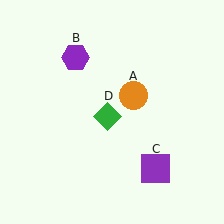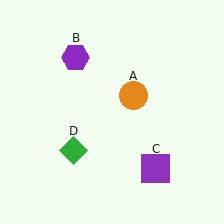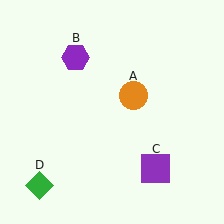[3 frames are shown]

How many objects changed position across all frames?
1 object changed position: green diamond (object D).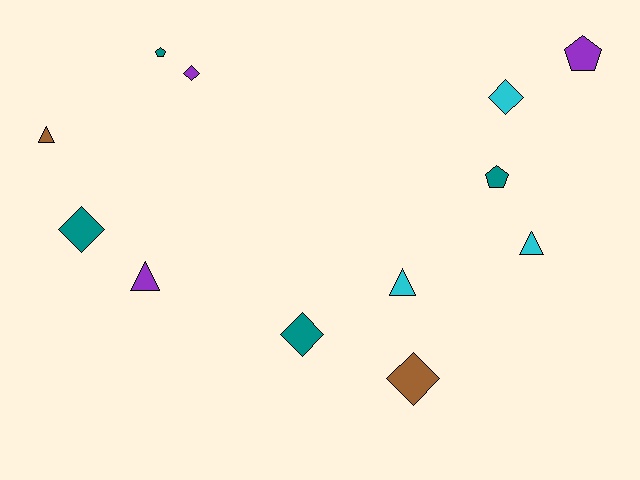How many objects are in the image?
There are 12 objects.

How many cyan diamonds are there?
There is 1 cyan diamond.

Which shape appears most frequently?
Diamond, with 5 objects.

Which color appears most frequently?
Teal, with 4 objects.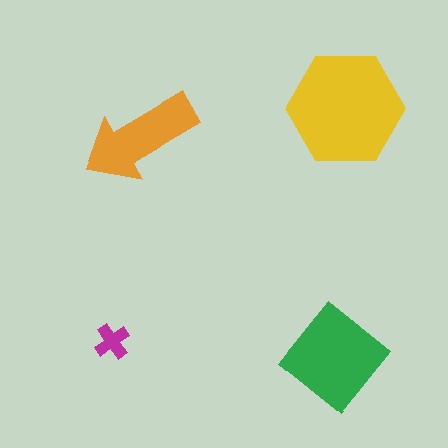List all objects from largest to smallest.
The yellow hexagon, the green diamond, the orange arrow, the magenta cross.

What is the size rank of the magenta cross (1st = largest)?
4th.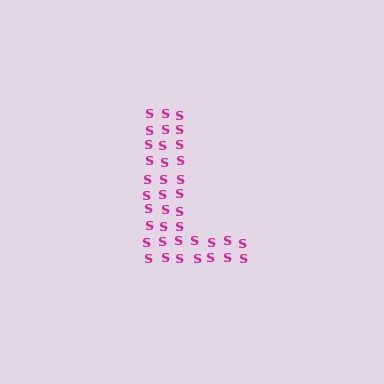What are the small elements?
The small elements are letter S's.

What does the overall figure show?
The overall figure shows the letter L.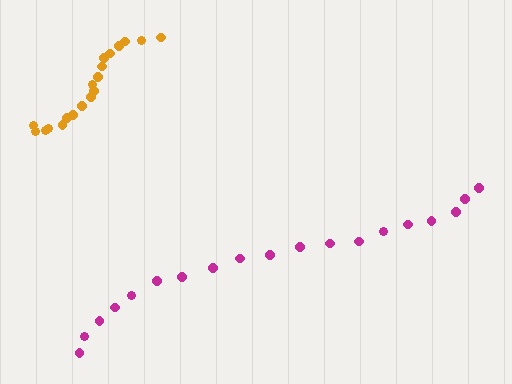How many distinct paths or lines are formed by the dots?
There are 2 distinct paths.